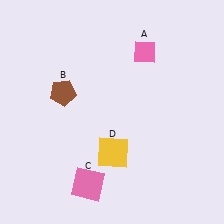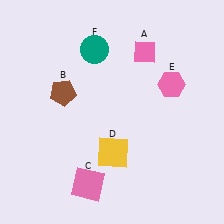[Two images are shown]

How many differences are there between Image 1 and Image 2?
There are 2 differences between the two images.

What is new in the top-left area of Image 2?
A teal circle (F) was added in the top-left area of Image 2.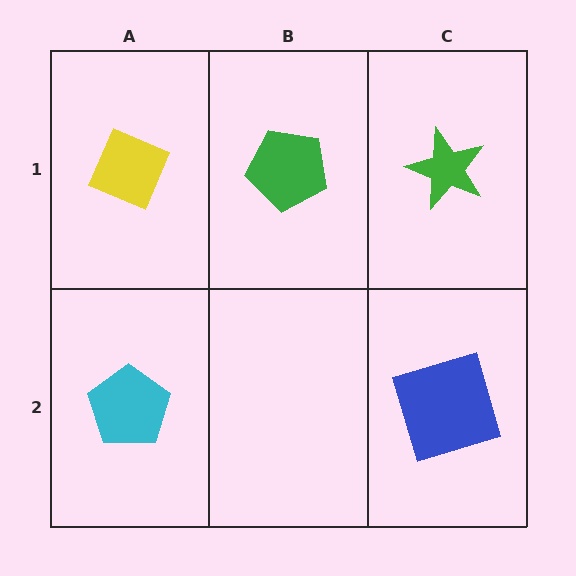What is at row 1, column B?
A green pentagon.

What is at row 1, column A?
A yellow diamond.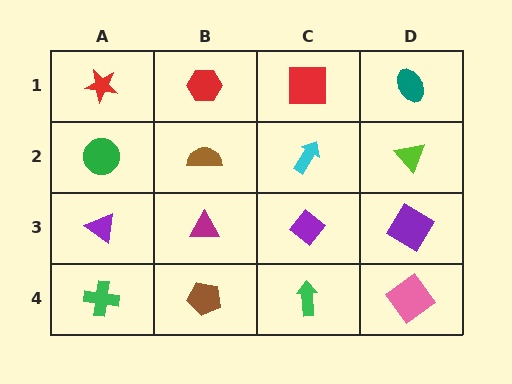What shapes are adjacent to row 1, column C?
A cyan arrow (row 2, column C), a red hexagon (row 1, column B), a teal ellipse (row 1, column D).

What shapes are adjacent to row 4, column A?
A purple triangle (row 3, column A), a brown pentagon (row 4, column B).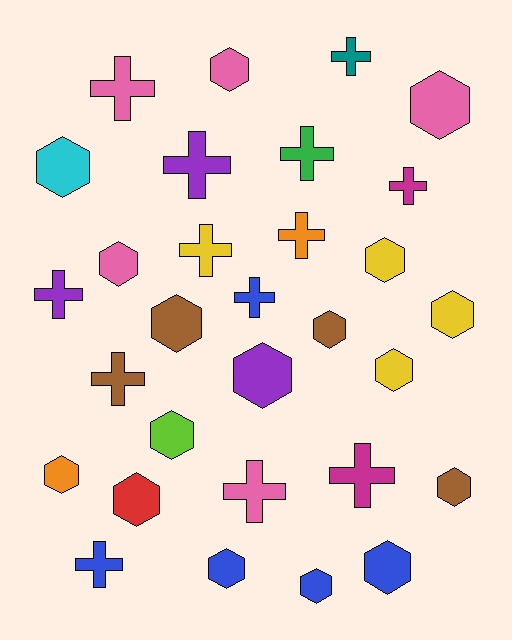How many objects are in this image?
There are 30 objects.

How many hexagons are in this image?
There are 17 hexagons.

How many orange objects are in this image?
There are 2 orange objects.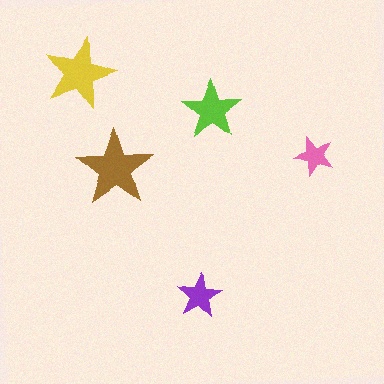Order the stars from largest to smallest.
the brown one, the yellow one, the lime one, the purple one, the pink one.